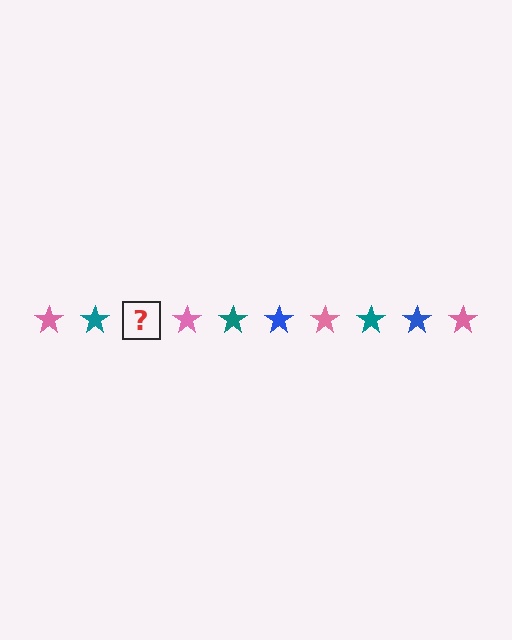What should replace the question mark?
The question mark should be replaced with a blue star.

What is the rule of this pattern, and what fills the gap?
The rule is that the pattern cycles through pink, teal, blue stars. The gap should be filled with a blue star.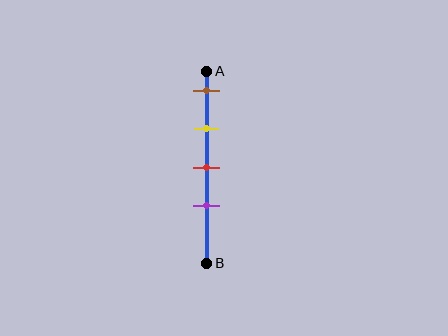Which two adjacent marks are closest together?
The red and purple marks are the closest adjacent pair.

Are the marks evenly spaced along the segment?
Yes, the marks are approximately evenly spaced.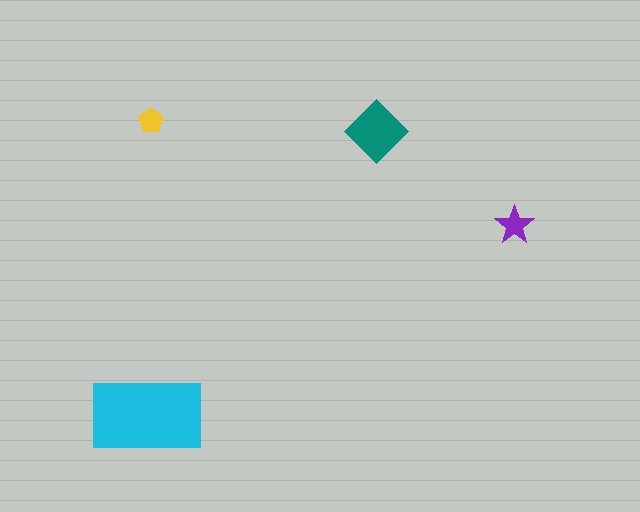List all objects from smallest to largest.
The yellow pentagon, the purple star, the teal diamond, the cyan rectangle.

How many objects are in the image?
There are 4 objects in the image.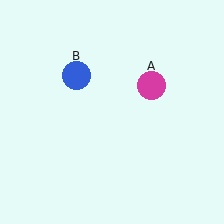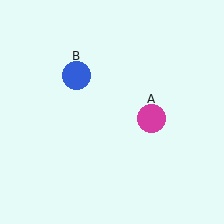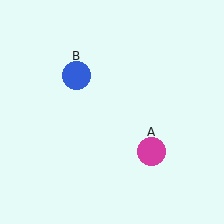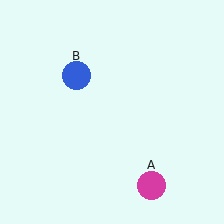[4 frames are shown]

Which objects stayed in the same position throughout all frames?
Blue circle (object B) remained stationary.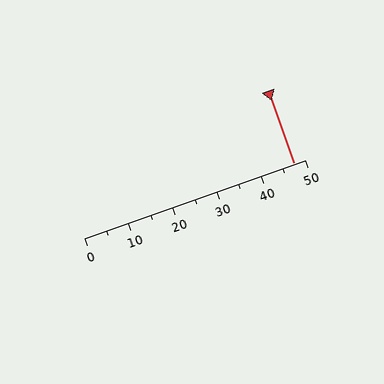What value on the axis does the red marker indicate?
The marker indicates approximately 47.5.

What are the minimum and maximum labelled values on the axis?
The axis runs from 0 to 50.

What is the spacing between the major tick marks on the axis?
The major ticks are spaced 10 apart.